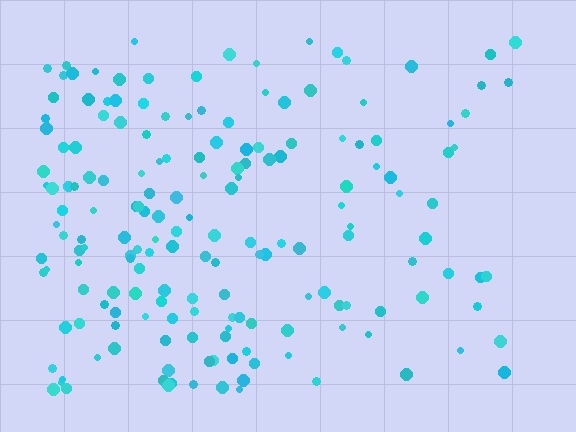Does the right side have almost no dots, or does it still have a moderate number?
Still a moderate number, just noticeably fewer than the left.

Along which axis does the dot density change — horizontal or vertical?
Horizontal.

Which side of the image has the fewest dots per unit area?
The right.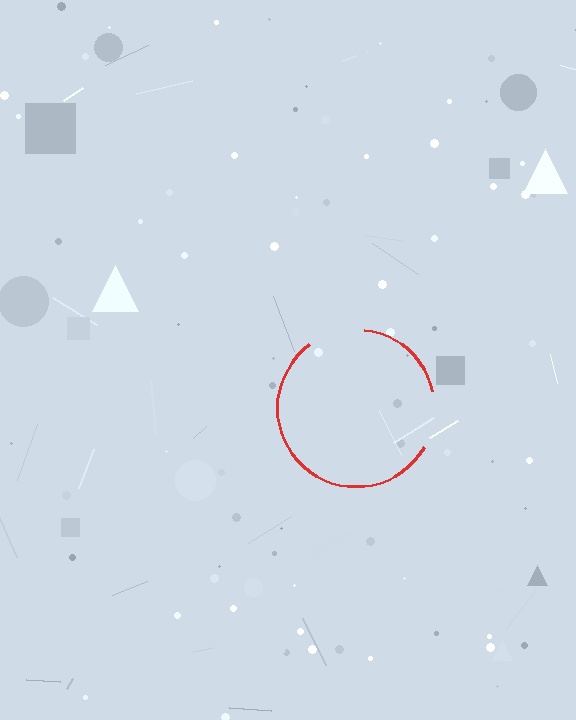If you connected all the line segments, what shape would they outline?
They would outline a circle.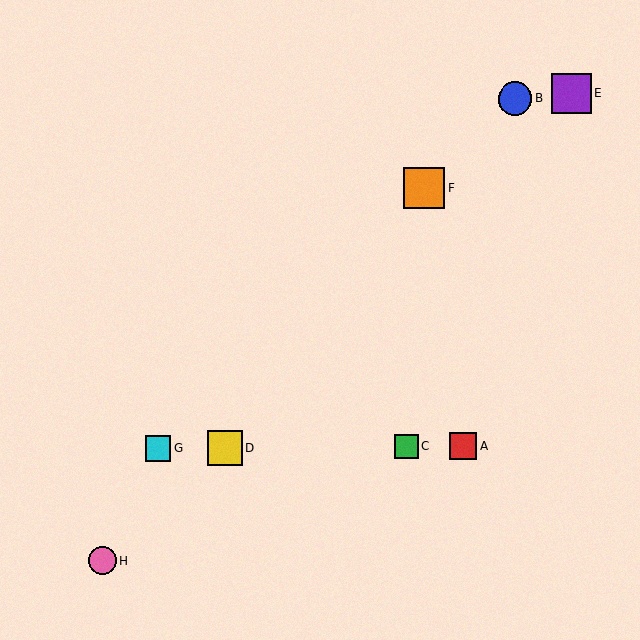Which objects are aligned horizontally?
Objects A, C, D, G are aligned horizontally.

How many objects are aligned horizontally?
4 objects (A, C, D, G) are aligned horizontally.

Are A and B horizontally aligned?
No, A is at y≈446 and B is at y≈99.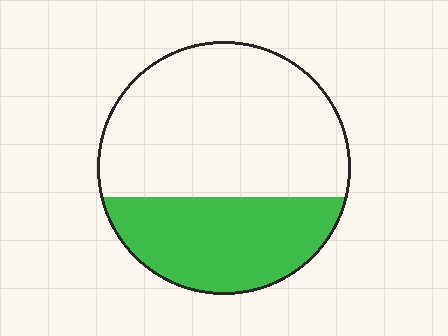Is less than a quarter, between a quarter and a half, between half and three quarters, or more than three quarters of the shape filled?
Between a quarter and a half.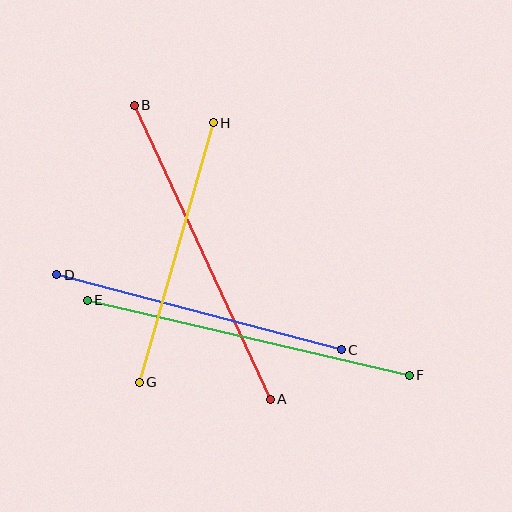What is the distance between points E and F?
The distance is approximately 331 pixels.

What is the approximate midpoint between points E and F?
The midpoint is at approximately (248, 338) pixels.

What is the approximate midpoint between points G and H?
The midpoint is at approximately (176, 253) pixels.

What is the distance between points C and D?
The distance is approximately 294 pixels.